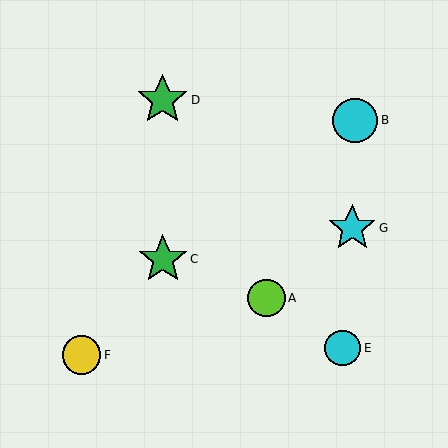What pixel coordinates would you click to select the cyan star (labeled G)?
Click at (352, 228) to select the cyan star G.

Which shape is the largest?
The green star (labeled D) is the largest.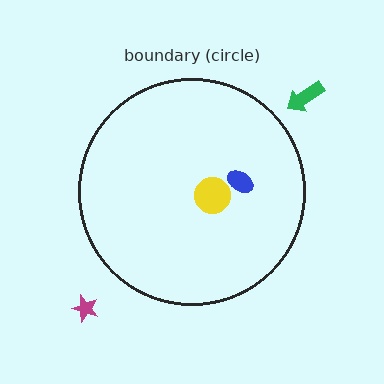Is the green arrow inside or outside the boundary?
Outside.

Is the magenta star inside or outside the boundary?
Outside.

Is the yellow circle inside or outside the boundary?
Inside.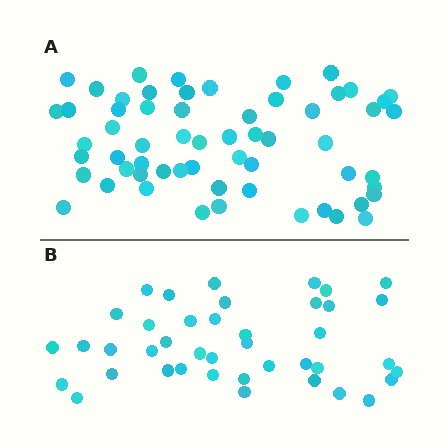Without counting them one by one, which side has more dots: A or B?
Region A (the top region) has more dots.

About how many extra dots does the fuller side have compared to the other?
Region A has approximately 20 more dots than region B.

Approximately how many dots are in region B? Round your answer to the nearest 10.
About 40 dots. (The exact count is 41, which rounds to 40.)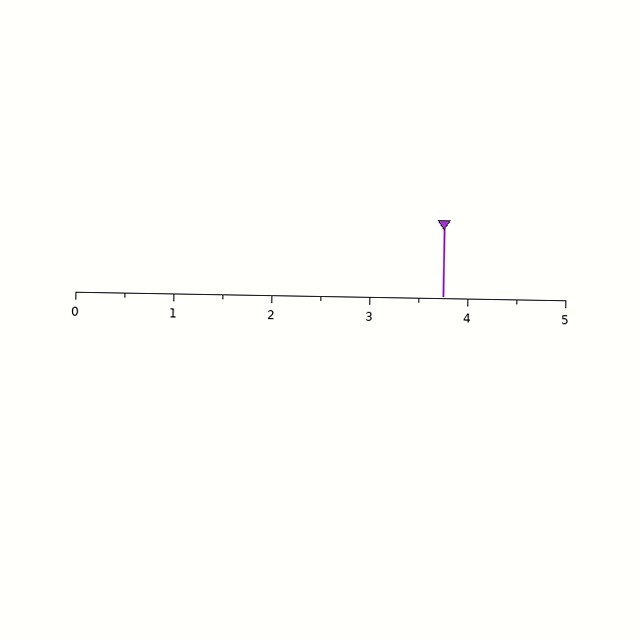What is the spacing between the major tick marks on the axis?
The major ticks are spaced 1 apart.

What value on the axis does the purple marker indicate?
The marker indicates approximately 3.8.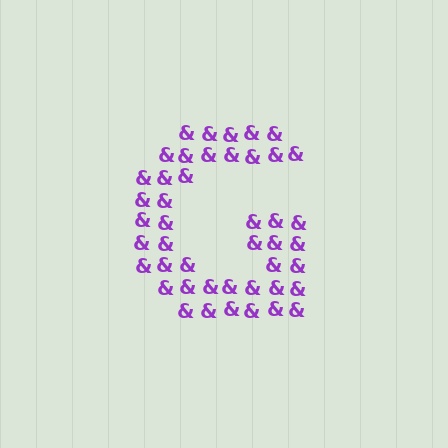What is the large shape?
The large shape is the letter G.